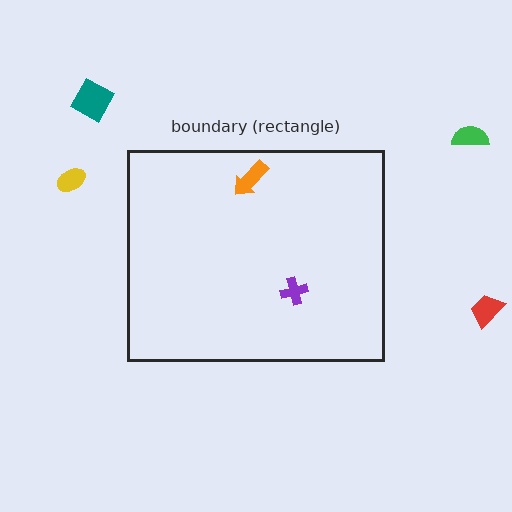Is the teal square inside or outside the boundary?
Outside.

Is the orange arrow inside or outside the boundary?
Inside.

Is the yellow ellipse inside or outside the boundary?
Outside.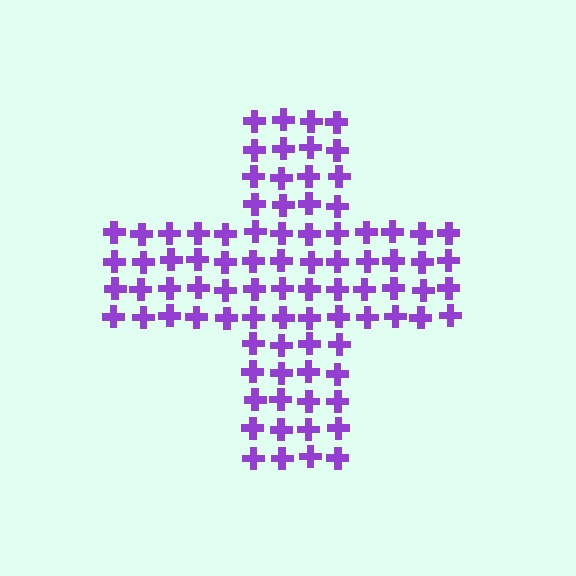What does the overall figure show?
The overall figure shows a cross.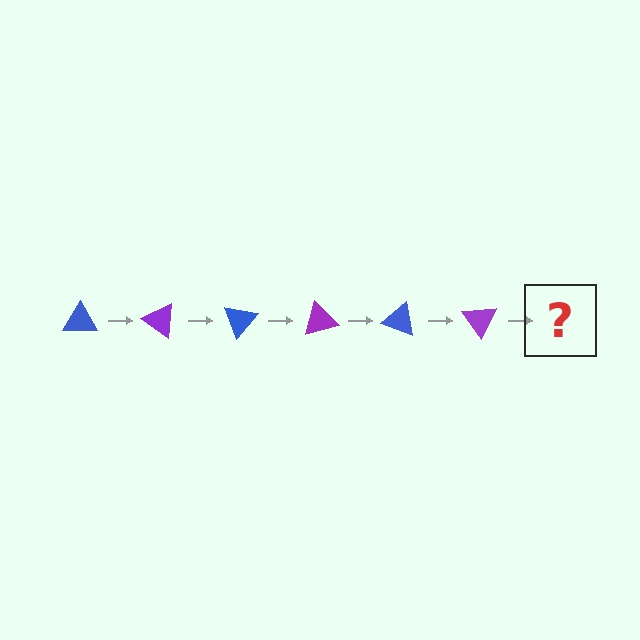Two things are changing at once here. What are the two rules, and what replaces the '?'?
The two rules are that it rotates 35 degrees each step and the color cycles through blue and purple. The '?' should be a blue triangle, rotated 210 degrees from the start.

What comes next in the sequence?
The next element should be a blue triangle, rotated 210 degrees from the start.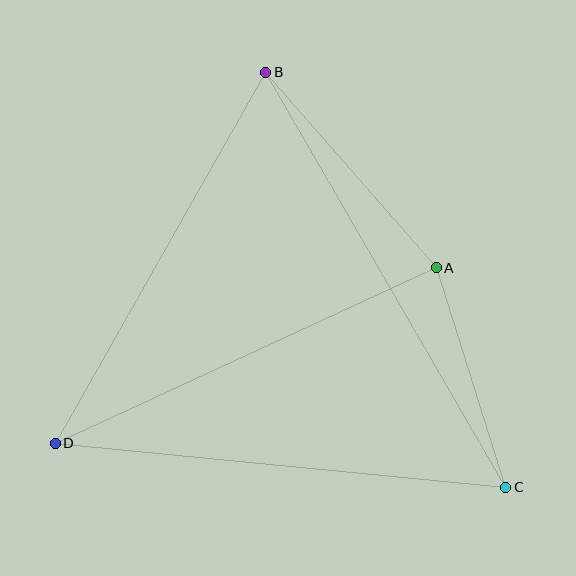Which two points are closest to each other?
Points A and C are closest to each other.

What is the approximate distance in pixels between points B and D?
The distance between B and D is approximately 426 pixels.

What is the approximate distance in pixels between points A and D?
The distance between A and D is approximately 419 pixels.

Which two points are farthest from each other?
Points B and C are farthest from each other.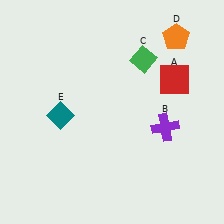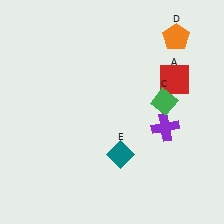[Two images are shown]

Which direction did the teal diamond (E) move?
The teal diamond (E) moved right.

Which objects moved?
The objects that moved are: the green diamond (C), the teal diamond (E).